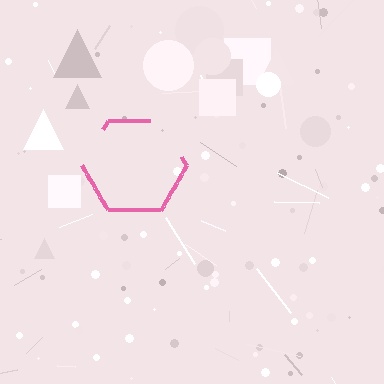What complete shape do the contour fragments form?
The contour fragments form a hexagon.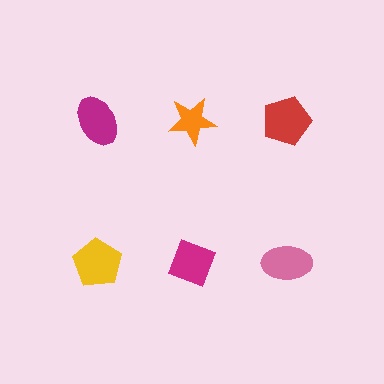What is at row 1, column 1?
A magenta ellipse.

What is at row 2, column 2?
A magenta diamond.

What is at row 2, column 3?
A pink ellipse.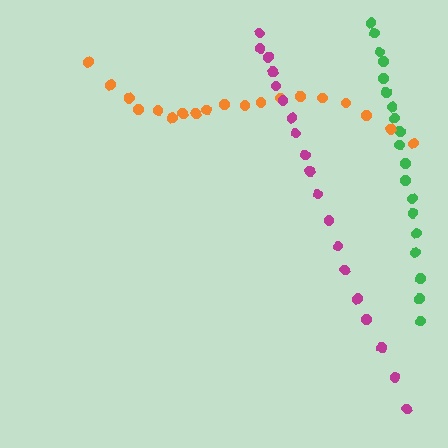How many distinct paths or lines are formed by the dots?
There are 3 distinct paths.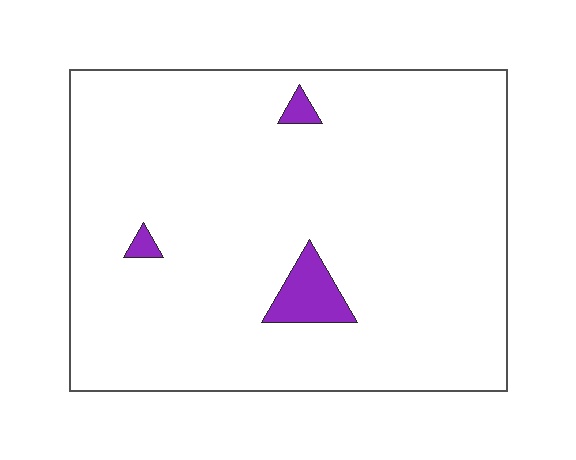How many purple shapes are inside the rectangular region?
3.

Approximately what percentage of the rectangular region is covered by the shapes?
Approximately 5%.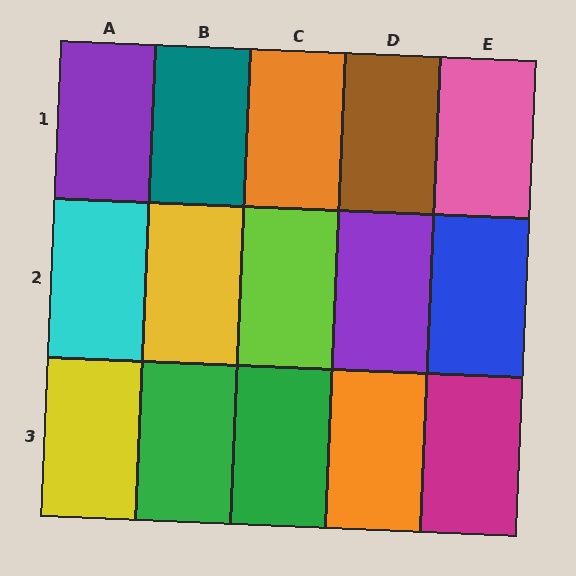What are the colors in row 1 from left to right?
Purple, teal, orange, brown, pink.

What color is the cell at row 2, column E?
Blue.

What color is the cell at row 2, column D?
Purple.